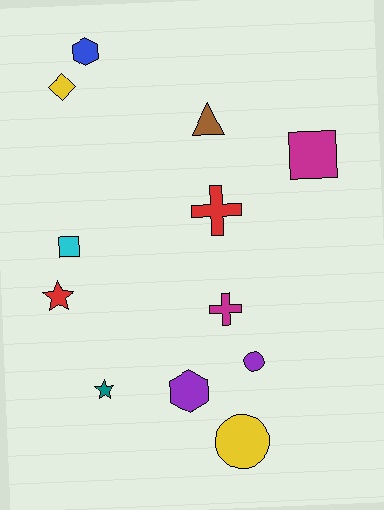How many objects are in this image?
There are 12 objects.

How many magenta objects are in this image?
There are 2 magenta objects.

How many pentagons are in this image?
There are no pentagons.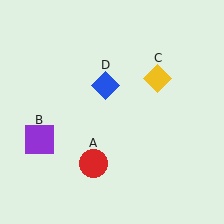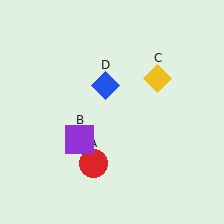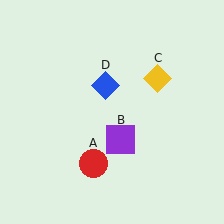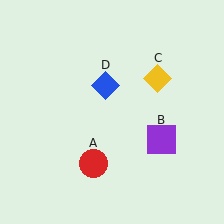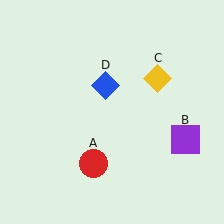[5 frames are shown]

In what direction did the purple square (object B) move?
The purple square (object B) moved right.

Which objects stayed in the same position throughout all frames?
Red circle (object A) and yellow diamond (object C) and blue diamond (object D) remained stationary.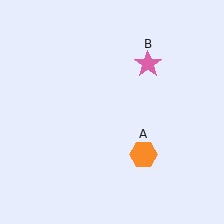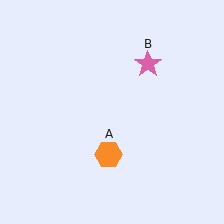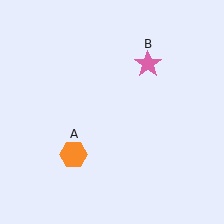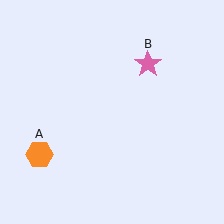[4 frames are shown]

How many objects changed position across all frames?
1 object changed position: orange hexagon (object A).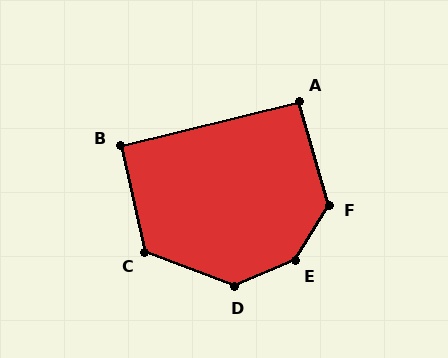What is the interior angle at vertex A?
Approximately 92 degrees (approximately right).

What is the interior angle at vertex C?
Approximately 123 degrees (obtuse).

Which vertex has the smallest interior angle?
B, at approximately 92 degrees.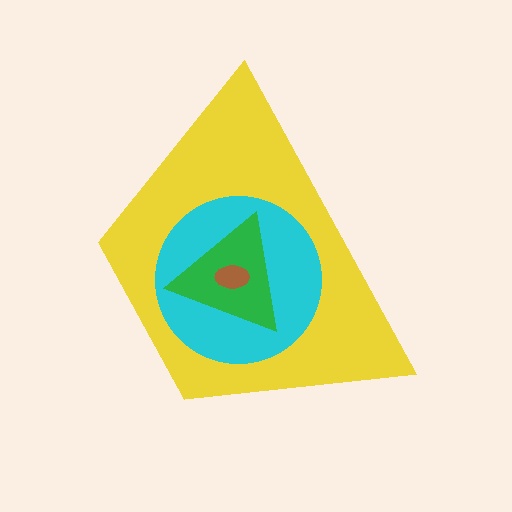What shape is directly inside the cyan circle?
The green triangle.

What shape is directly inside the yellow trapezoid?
The cyan circle.